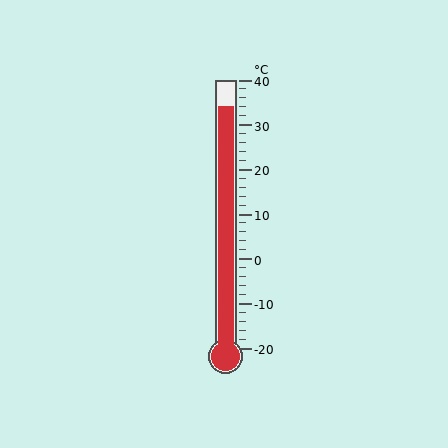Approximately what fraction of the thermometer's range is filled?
The thermometer is filled to approximately 90% of its range.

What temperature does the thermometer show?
The thermometer shows approximately 34°C.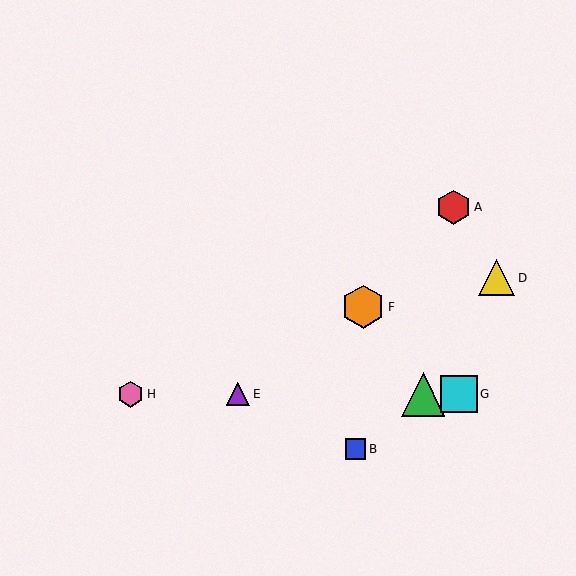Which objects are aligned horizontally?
Objects C, E, G, H are aligned horizontally.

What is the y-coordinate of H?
Object H is at y≈394.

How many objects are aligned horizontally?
4 objects (C, E, G, H) are aligned horizontally.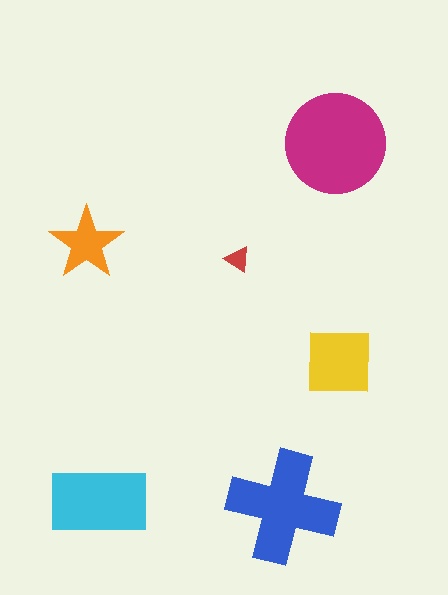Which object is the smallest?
The red triangle.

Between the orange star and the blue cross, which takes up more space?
The blue cross.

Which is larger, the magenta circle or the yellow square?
The magenta circle.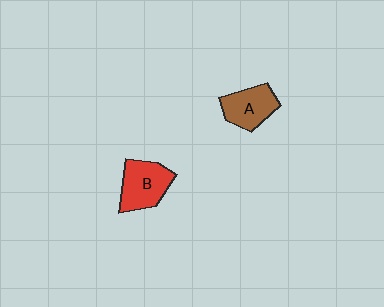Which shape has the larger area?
Shape B (red).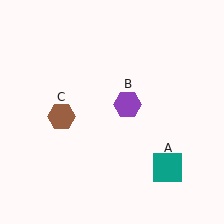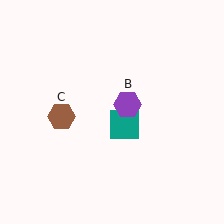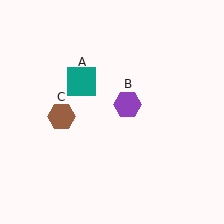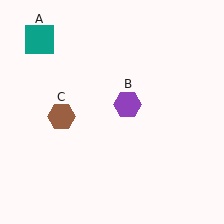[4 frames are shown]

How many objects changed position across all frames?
1 object changed position: teal square (object A).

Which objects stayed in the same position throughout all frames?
Purple hexagon (object B) and brown hexagon (object C) remained stationary.